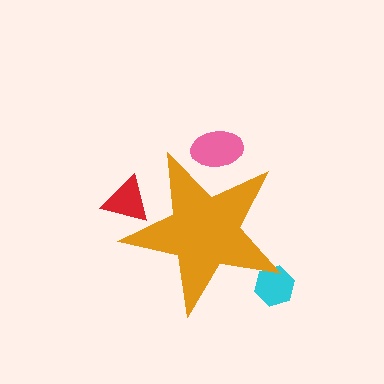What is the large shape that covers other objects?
An orange star.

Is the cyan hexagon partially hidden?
Yes, the cyan hexagon is partially hidden behind the orange star.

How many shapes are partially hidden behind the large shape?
3 shapes are partially hidden.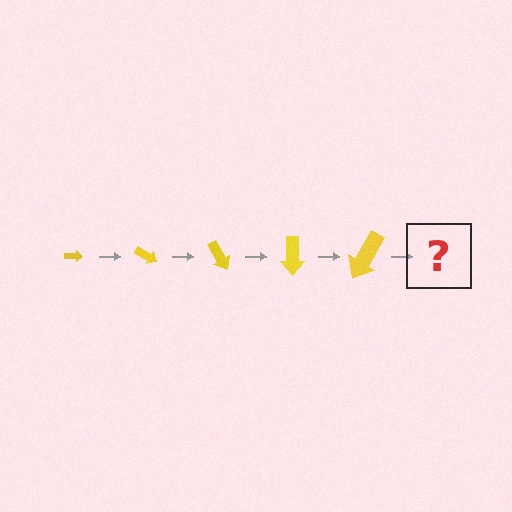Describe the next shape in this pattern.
It should be an arrow, larger than the previous one and rotated 150 degrees from the start.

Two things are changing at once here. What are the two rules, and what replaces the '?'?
The two rules are that the arrow grows larger each step and it rotates 30 degrees each step. The '?' should be an arrow, larger than the previous one and rotated 150 degrees from the start.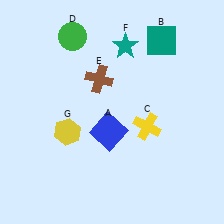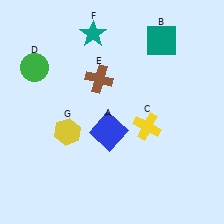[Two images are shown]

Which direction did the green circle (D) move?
The green circle (D) moved left.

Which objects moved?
The objects that moved are: the green circle (D), the teal star (F).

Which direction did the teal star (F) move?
The teal star (F) moved left.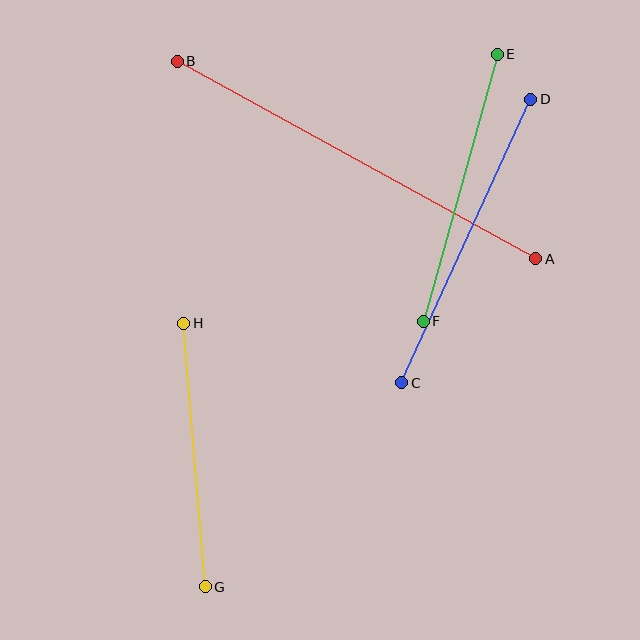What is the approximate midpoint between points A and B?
The midpoint is at approximately (357, 160) pixels.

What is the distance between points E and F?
The distance is approximately 277 pixels.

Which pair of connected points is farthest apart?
Points A and B are farthest apart.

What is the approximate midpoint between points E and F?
The midpoint is at approximately (460, 188) pixels.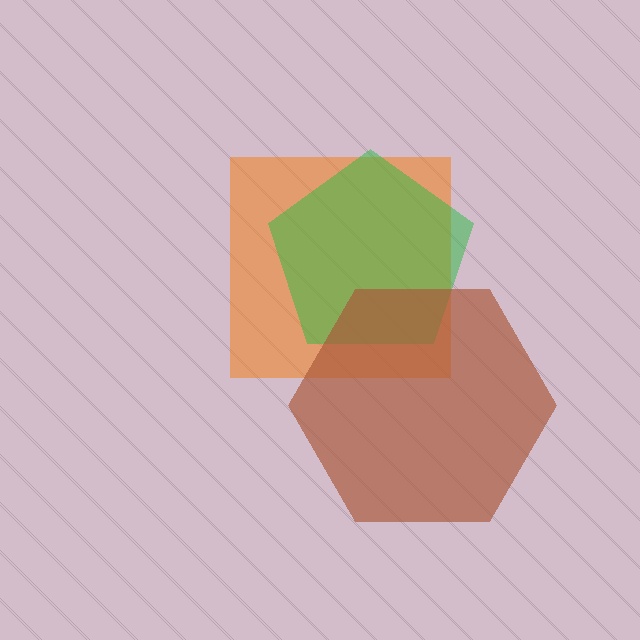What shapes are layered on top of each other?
The layered shapes are: an orange square, a green pentagon, a brown hexagon.